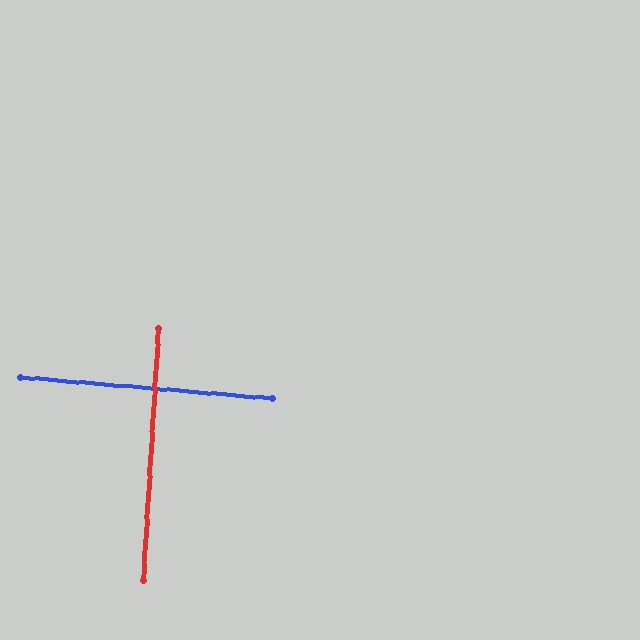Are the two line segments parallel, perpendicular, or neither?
Perpendicular — they meet at approximately 89°.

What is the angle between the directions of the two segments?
Approximately 89 degrees.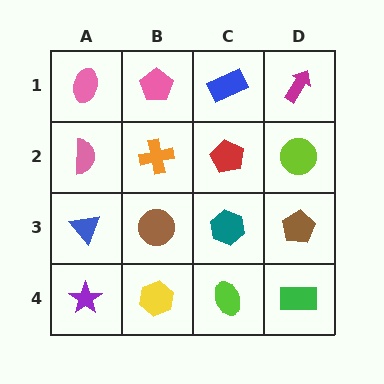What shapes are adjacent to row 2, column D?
A magenta arrow (row 1, column D), a brown pentagon (row 3, column D), a red pentagon (row 2, column C).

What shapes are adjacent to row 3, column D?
A lime circle (row 2, column D), a green rectangle (row 4, column D), a teal hexagon (row 3, column C).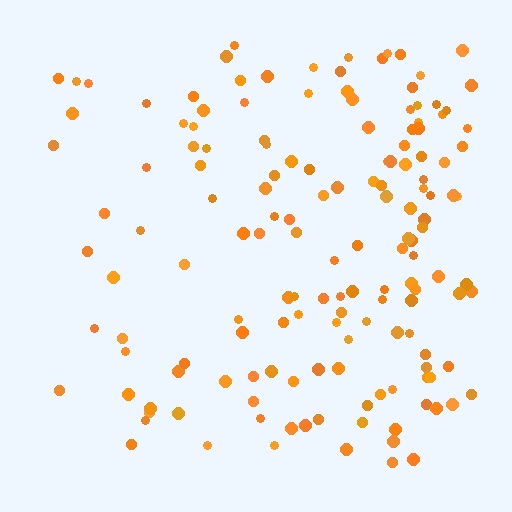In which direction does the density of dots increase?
From left to right, with the right side densest.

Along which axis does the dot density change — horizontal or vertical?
Horizontal.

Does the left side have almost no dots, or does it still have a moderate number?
Still a moderate number, just noticeably fewer than the right.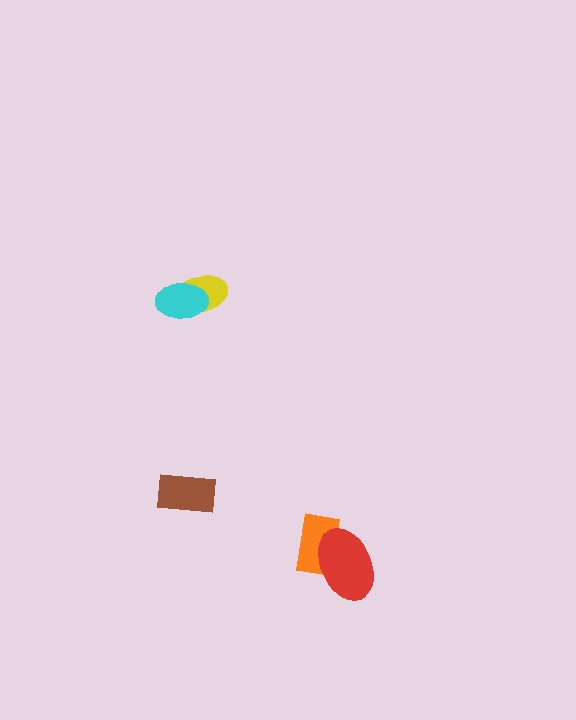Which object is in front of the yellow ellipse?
The cyan ellipse is in front of the yellow ellipse.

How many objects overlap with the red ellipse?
1 object overlaps with the red ellipse.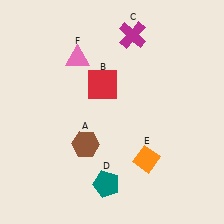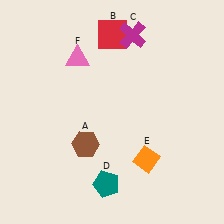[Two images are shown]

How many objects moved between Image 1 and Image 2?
1 object moved between the two images.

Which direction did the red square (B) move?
The red square (B) moved up.